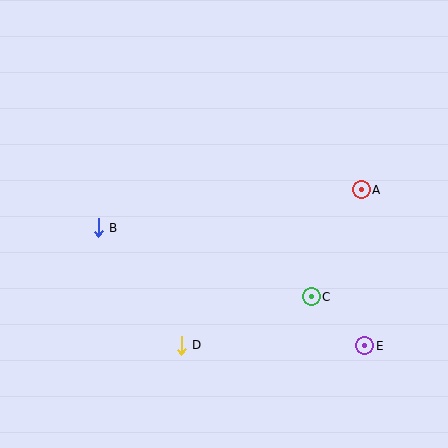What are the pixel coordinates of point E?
Point E is at (365, 346).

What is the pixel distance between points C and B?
The distance between C and B is 224 pixels.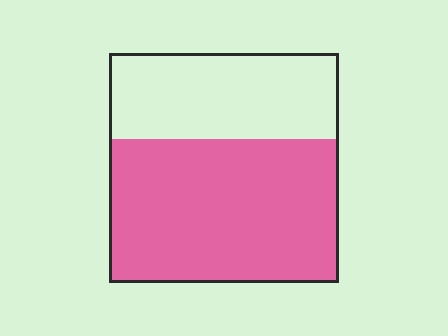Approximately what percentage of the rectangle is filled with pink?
Approximately 65%.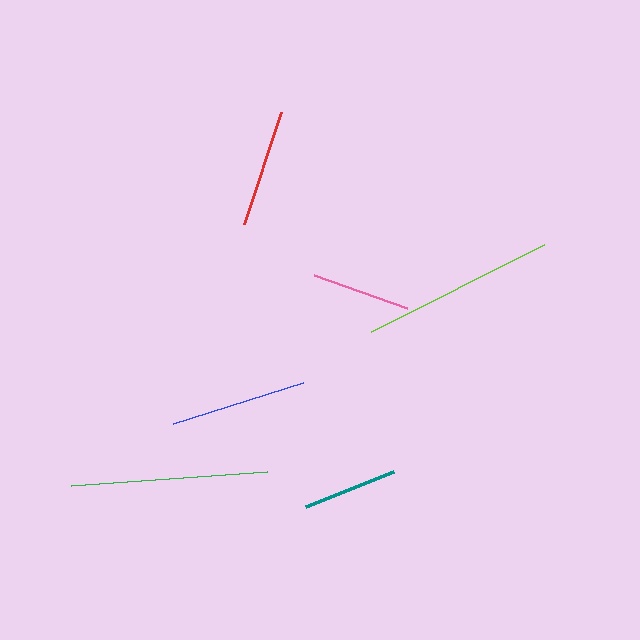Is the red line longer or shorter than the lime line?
The lime line is longer than the red line.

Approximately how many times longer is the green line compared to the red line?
The green line is approximately 1.7 times the length of the red line.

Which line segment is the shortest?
The teal line is the shortest at approximately 95 pixels.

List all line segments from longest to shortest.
From longest to shortest: green, lime, blue, red, pink, teal.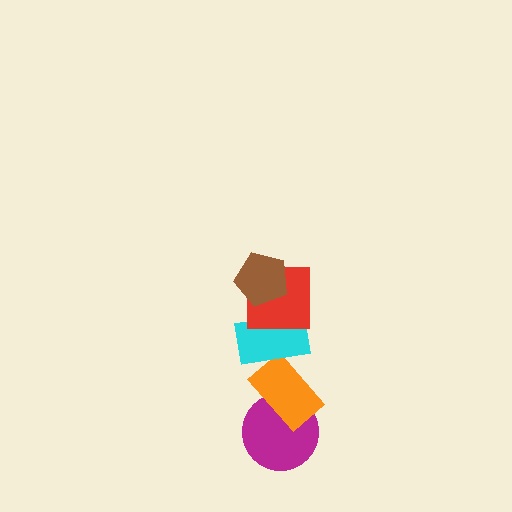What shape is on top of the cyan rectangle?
The red square is on top of the cyan rectangle.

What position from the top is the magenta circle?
The magenta circle is 5th from the top.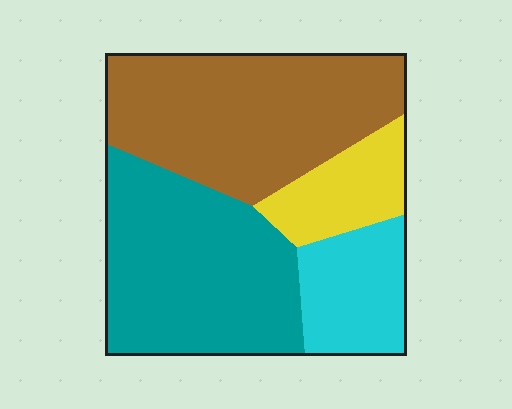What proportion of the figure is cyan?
Cyan takes up about one sixth (1/6) of the figure.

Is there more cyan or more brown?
Brown.